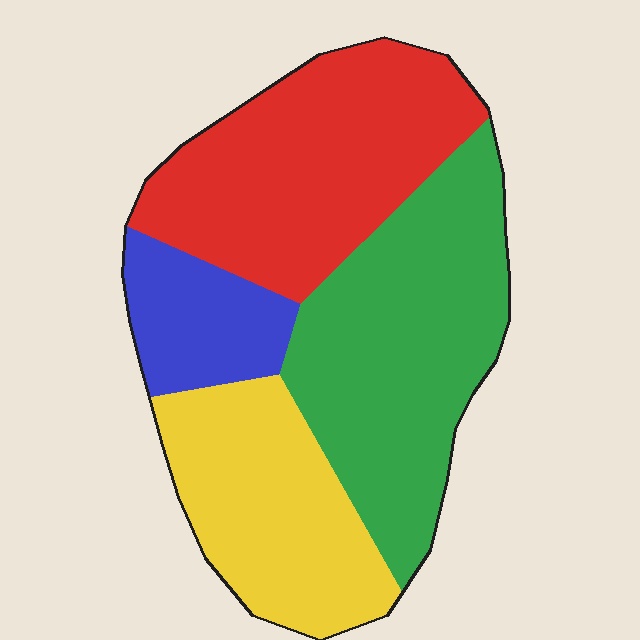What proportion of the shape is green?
Green takes up between a third and a half of the shape.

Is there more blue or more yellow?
Yellow.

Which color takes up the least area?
Blue, at roughly 10%.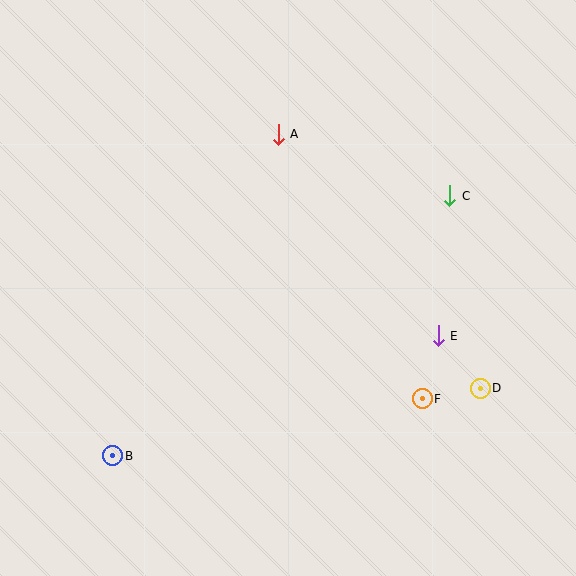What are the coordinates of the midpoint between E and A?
The midpoint between E and A is at (358, 235).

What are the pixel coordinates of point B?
Point B is at (113, 456).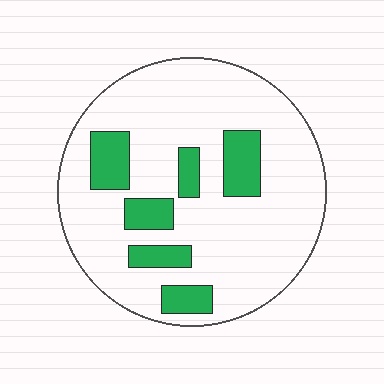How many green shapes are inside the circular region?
6.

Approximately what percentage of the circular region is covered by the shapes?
Approximately 20%.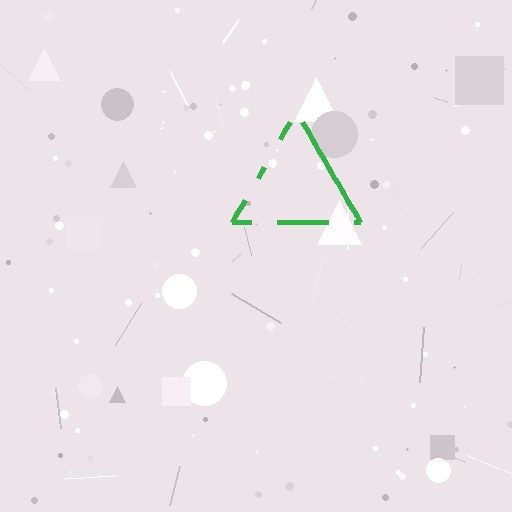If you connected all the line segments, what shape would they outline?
They would outline a triangle.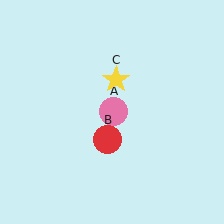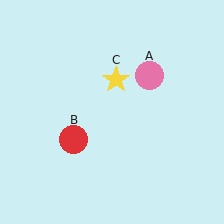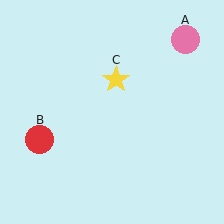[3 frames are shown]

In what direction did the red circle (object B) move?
The red circle (object B) moved left.